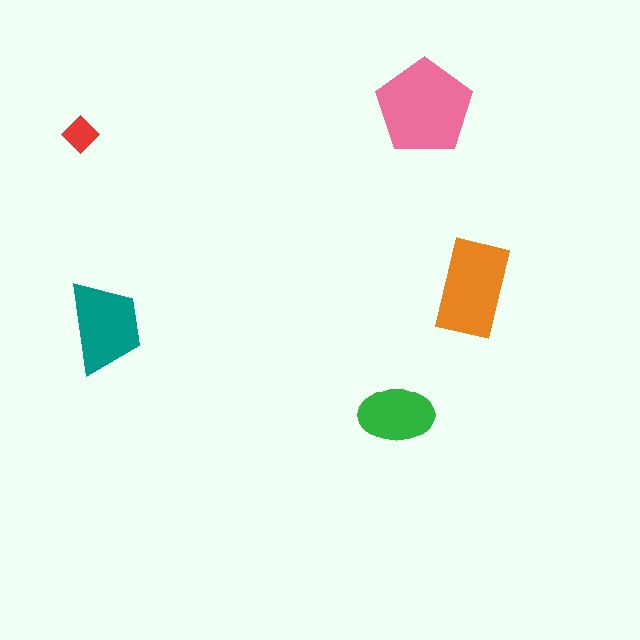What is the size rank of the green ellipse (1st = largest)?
4th.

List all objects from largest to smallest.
The pink pentagon, the orange rectangle, the teal trapezoid, the green ellipse, the red diamond.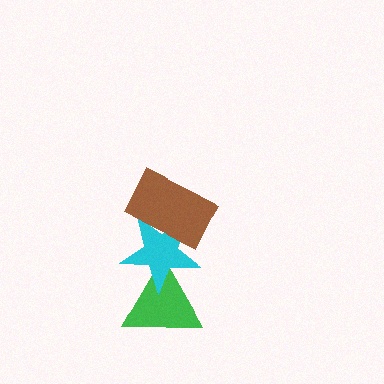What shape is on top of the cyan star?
The brown rectangle is on top of the cyan star.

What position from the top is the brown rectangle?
The brown rectangle is 1st from the top.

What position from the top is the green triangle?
The green triangle is 3rd from the top.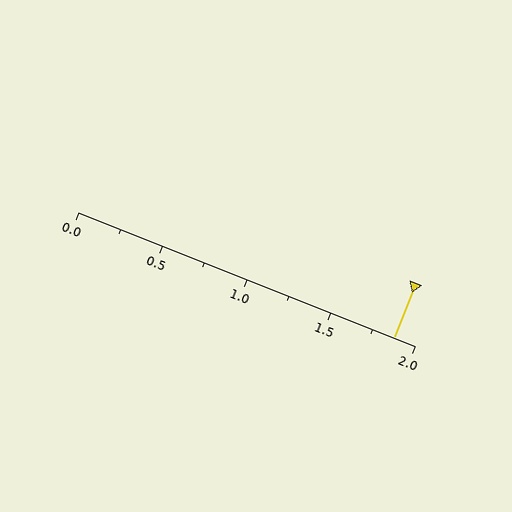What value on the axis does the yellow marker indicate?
The marker indicates approximately 1.88.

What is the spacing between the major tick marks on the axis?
The major ticks are spaced 0.5 apart.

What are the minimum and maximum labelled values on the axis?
The axis runs from 0.0 to 2.0.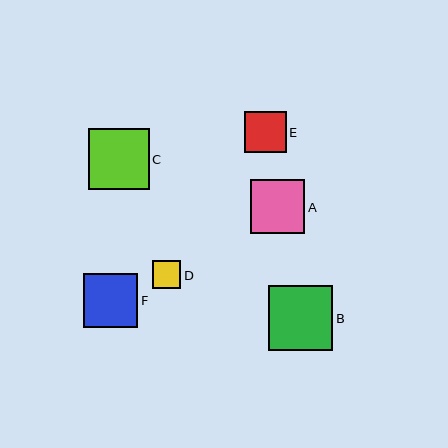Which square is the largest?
Square B is the largest with a size of approximately 65 pixels.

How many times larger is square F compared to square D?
Square F is approximately 1.9 times the size of square D.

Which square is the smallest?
Square D is the smallest with a size of approximately 28 pixels.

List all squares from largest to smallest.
From largest to smallest: B, C, A, F, E, D.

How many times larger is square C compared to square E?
Square C is approximately 1.5 times the size of square E.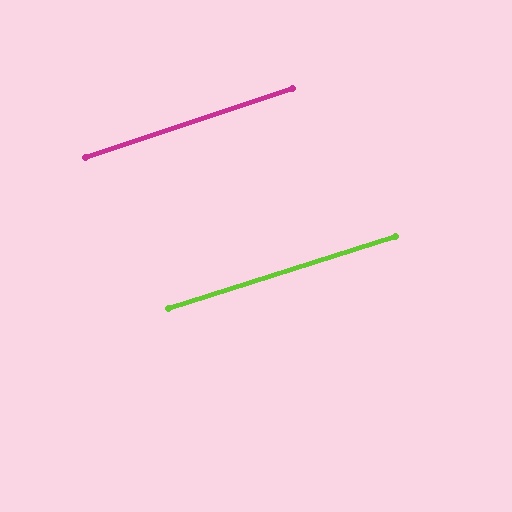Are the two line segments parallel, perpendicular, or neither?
Parallel — their directions differ by only 0.7°.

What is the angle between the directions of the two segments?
Approximately 1 degree.